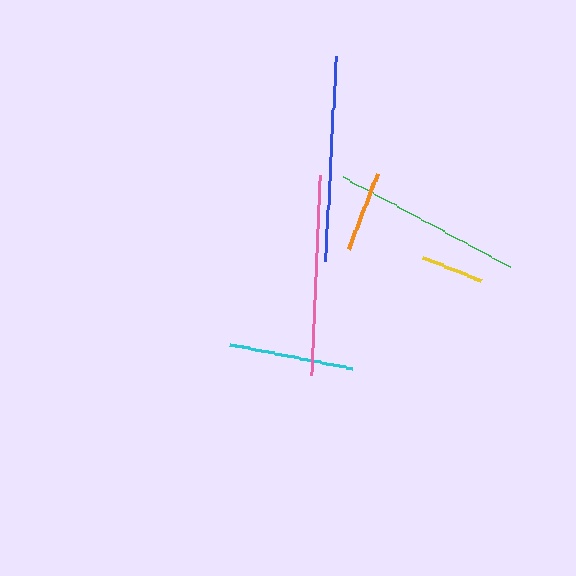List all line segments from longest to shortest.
From longest to shortest: blue, pink, green, cyan, orange, yellow.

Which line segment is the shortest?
The yellow line is the shortest at approximately 63 pixels.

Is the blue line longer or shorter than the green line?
The blue line is longer than the green line.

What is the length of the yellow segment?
The yellow segment is approximately 63 pixels long.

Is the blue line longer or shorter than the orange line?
The blue line is longer than the orange line.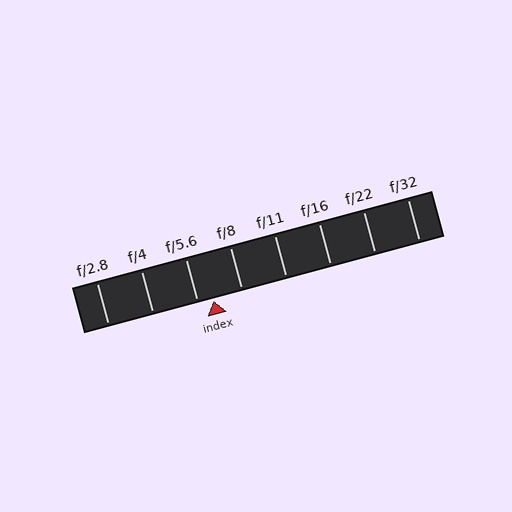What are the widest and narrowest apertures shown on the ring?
The widest aperture shown is f/2.8 and the narrowest is f/32.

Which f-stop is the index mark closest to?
The index mark is closest to f/5.6.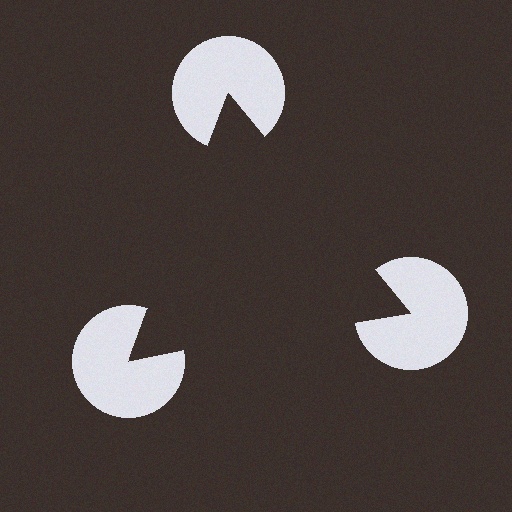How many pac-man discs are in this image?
There are 3 — one at each vertex of the illusory triangle.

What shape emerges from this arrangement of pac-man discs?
An illusory triangle — its edges are inferred from the aligned wedge cuts in the pac-man discs, not physically drawn.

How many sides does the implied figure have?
3 sides.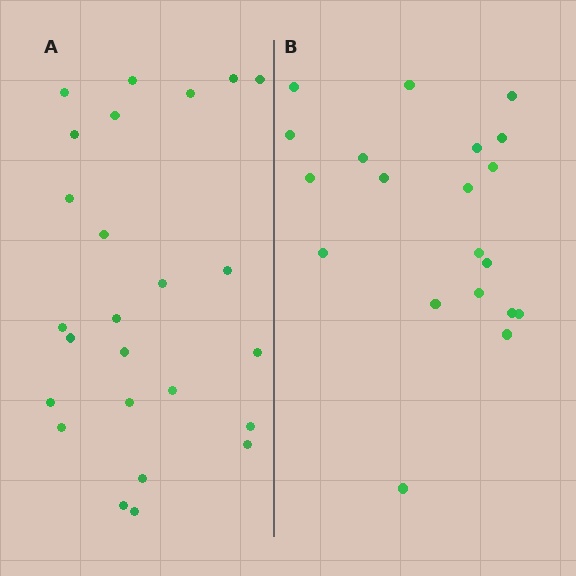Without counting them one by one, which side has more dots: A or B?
Region A (the left region) has more dots.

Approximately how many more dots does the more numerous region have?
Region A has about 5 more dots than region B.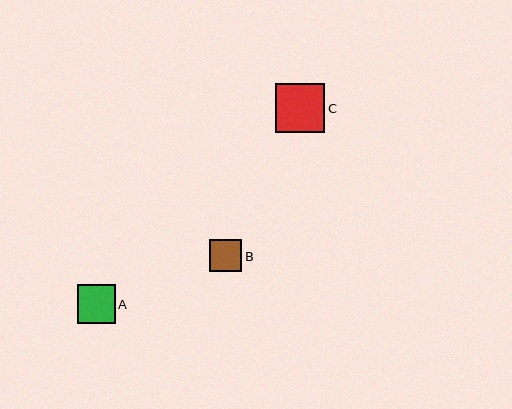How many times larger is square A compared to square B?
Square A is approximately 1.2 times the size of square B.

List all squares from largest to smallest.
From largest to smallest: C, A, B.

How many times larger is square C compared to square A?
Square C is approximately 1.3 times the size of square A.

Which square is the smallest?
Square B is the smallest with a size of approximately 33 pixels.